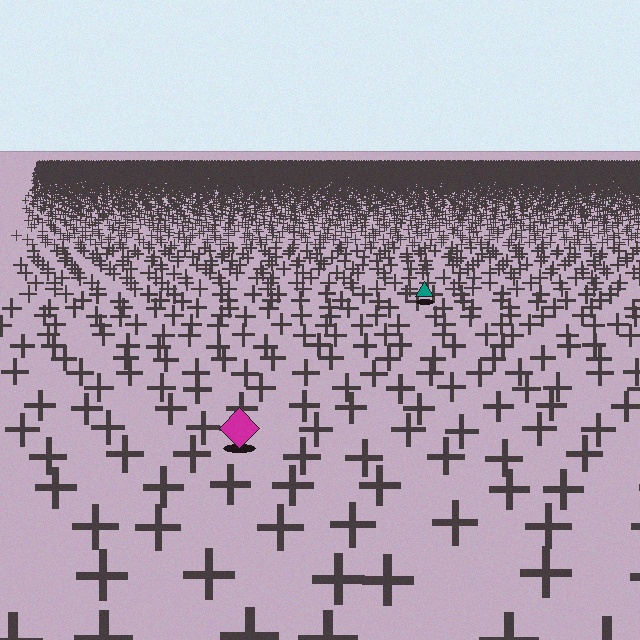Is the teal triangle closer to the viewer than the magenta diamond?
No. The magenta diamond is closer — you can tell from the texture gradient: the ground texture is coarser near it.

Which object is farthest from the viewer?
The teal triangle is farthest from the viewer. It appears smaller and the ground texture around it is denser.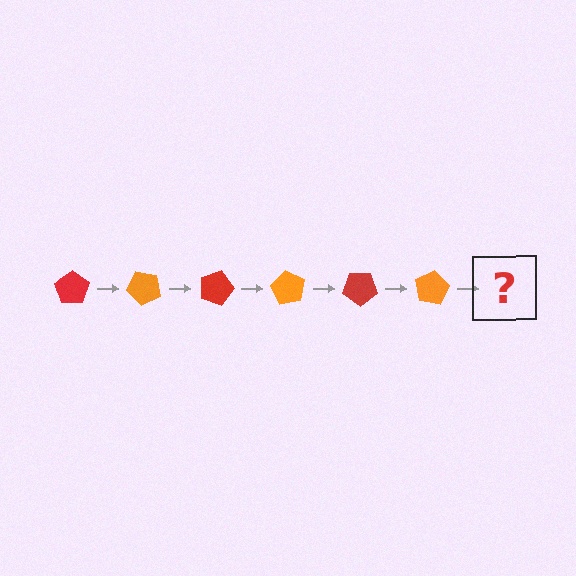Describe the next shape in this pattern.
It should be a red pentagon, rotated 270 degrees from the start.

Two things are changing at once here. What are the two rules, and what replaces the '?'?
The two rules are that it rotates 45 degrees each step and the color cycles through red and orange. The '?' should be a red pentagon, rotated 270 degrees from the start.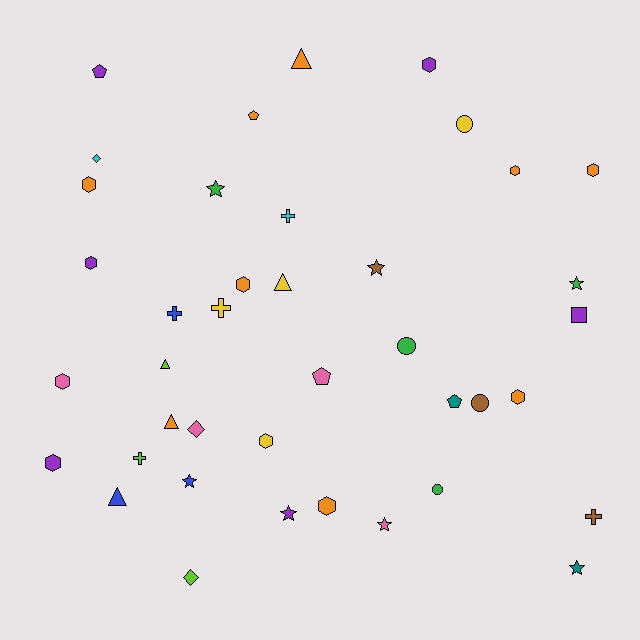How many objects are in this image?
There are 40 objects.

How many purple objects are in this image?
There are 6 purple objects.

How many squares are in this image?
There is 1 square.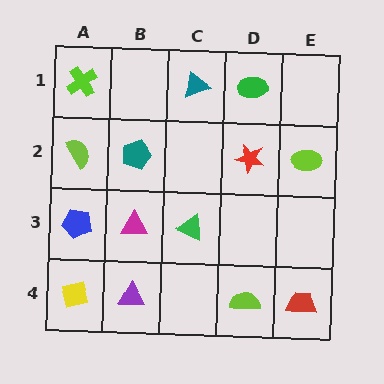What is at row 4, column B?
A purple triangle.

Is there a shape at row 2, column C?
No, that cell is empty.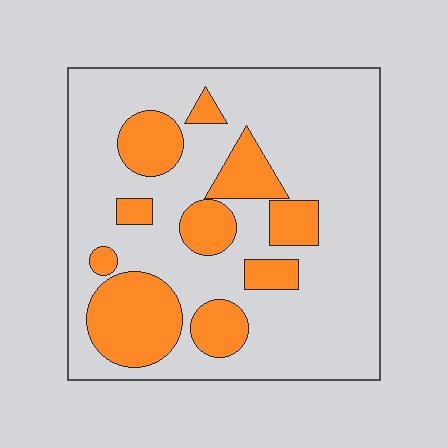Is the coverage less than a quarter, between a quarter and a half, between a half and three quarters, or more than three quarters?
Between a quarter and a half.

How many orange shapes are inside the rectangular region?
10.